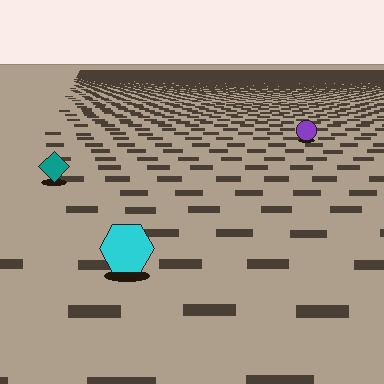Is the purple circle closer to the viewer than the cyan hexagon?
No. The cyan hexagon is closer — you can tell from the texture gradient: the ground texture is coarser near it.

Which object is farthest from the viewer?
The purple circle is farthest from the viewer. It appears smaller and the ground texture around it is denser.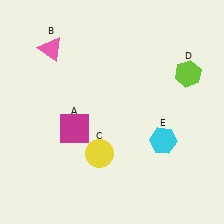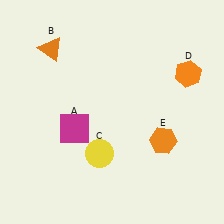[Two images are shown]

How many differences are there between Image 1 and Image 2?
There are 3 differences between the two images.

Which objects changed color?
B changed from pink to orange. D changed from lime to orange. E changed from cyan to orange.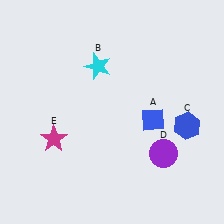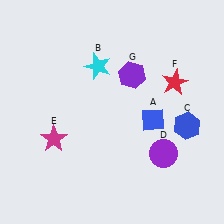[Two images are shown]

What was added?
A red star (F), a purple hexagon (G) were added in Image 2.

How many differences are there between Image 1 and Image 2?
There are 2 differences between the two images.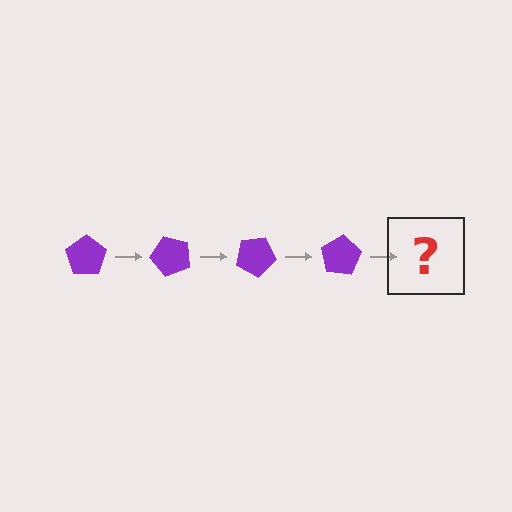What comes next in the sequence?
The next element should be a purple pentagon rotated 200 degrees.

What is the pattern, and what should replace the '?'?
The pattern is that the pentagon rotates 50 degrees each step. The '?' should be a purple pentagon rotated 200 degrees.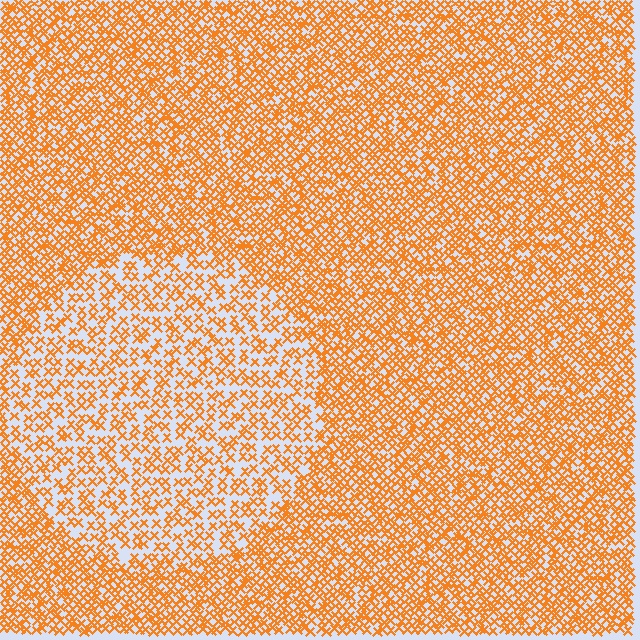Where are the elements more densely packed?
The elements are more densely packed outside the circle boundary.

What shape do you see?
I see a circle.